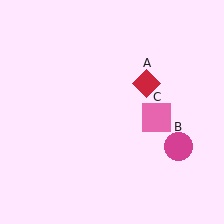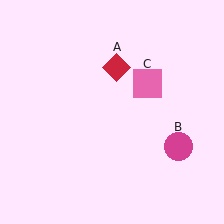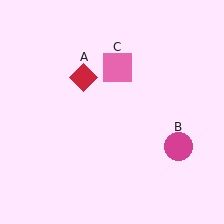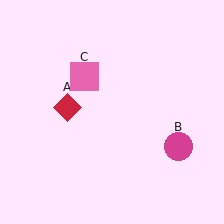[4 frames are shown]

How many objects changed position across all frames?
2 objects changed position: red diamond (object A), pink square (object C).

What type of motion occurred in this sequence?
The red diamond (object A), pink square (object C) rotated counterclockwise around the center of the scene.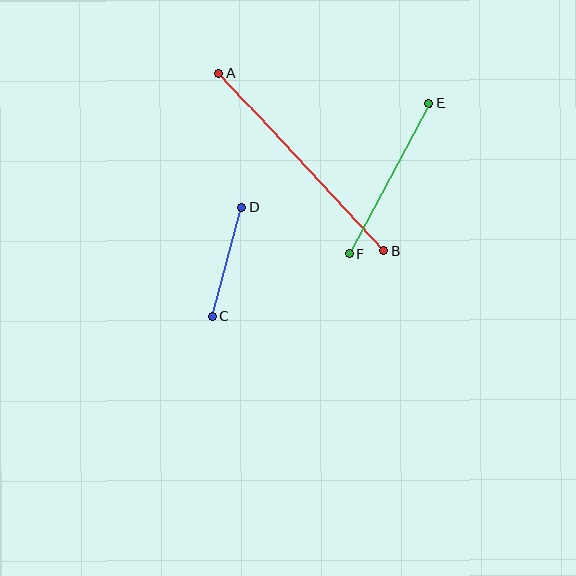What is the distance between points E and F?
The distance is approximately 171 pixels.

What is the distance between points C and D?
The distance is approximately 113 pixels.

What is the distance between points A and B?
The distance is approximately 242 pixels.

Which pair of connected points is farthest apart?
Points A and B are farthest apart.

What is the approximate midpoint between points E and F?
The midpoint is at approximately (389, 178) pixels.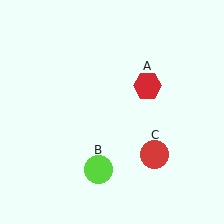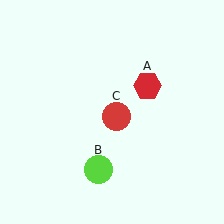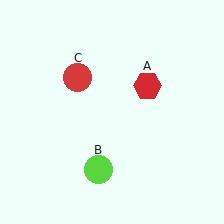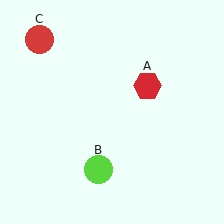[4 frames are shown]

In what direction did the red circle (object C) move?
The red circle (object C) moved up and to the left.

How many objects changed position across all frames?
1 object changed position: red circle (object C).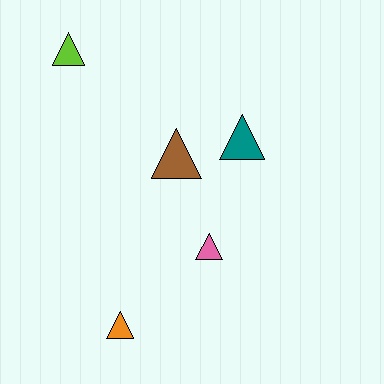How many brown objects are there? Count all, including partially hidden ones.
There is 1 brown object.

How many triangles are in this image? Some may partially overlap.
There are 5 triangles.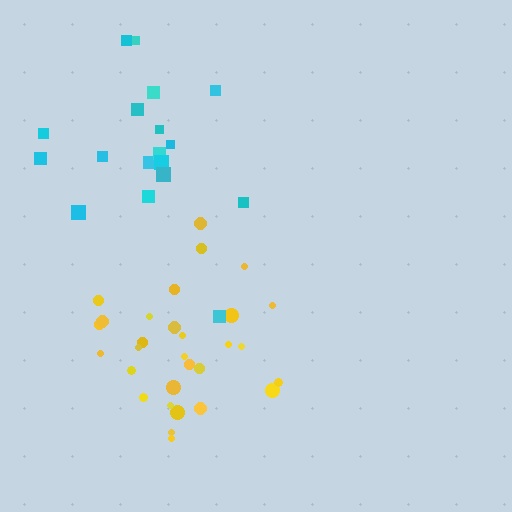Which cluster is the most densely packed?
Yellow.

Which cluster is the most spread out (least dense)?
Cyan.